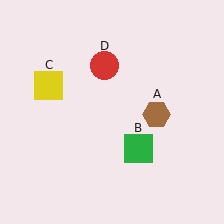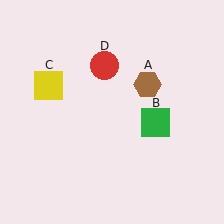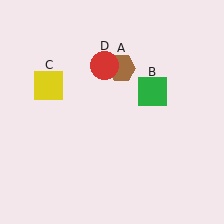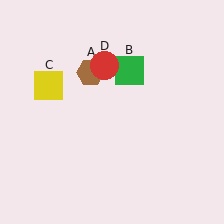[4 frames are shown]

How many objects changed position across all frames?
2 objects changed position: brown hexagon (object A), green square (object B).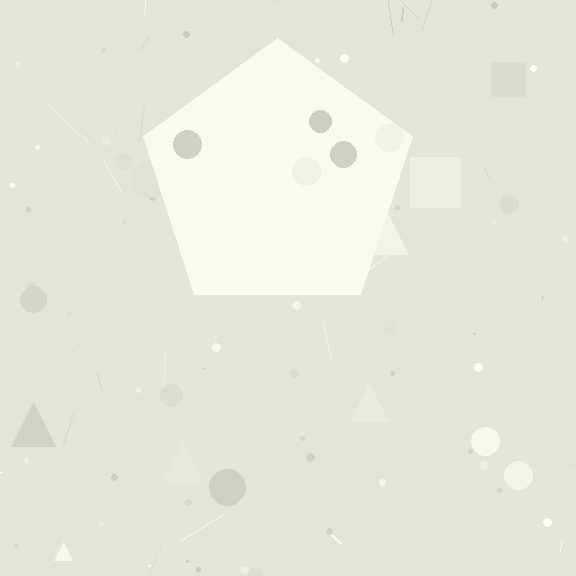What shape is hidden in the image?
A pentagon is hidden in the image.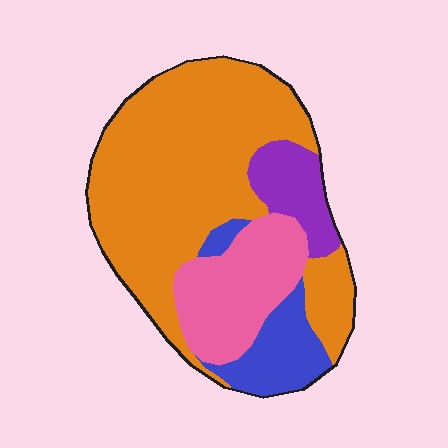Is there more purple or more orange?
Orange.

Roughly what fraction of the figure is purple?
Purple takes up about one tenth (1/10) of the figure.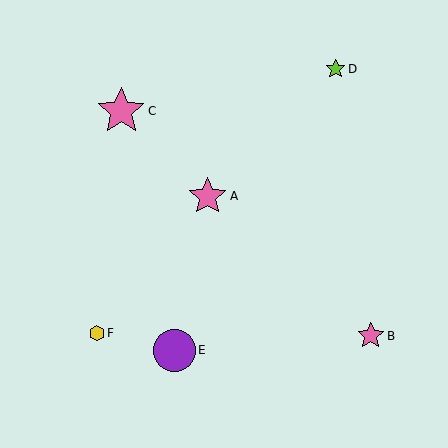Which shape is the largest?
The pink star (labeled C) is the largest.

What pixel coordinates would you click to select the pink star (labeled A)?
Click at (207, 196) to select the pink star A.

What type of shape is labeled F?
Shape F is a yellow hexagon.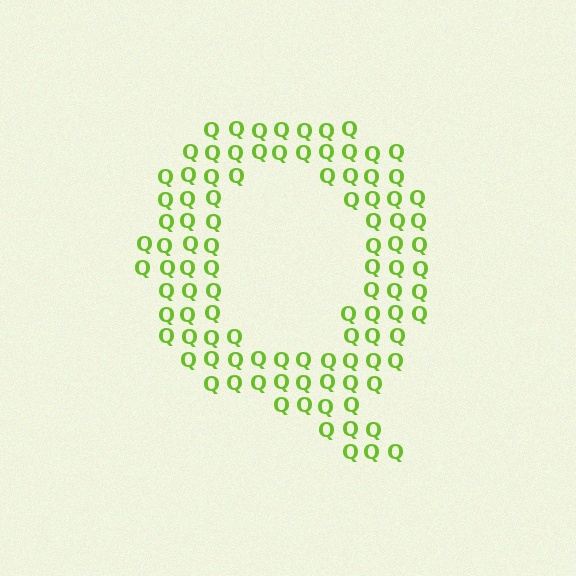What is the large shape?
The large shape is the letter Q.